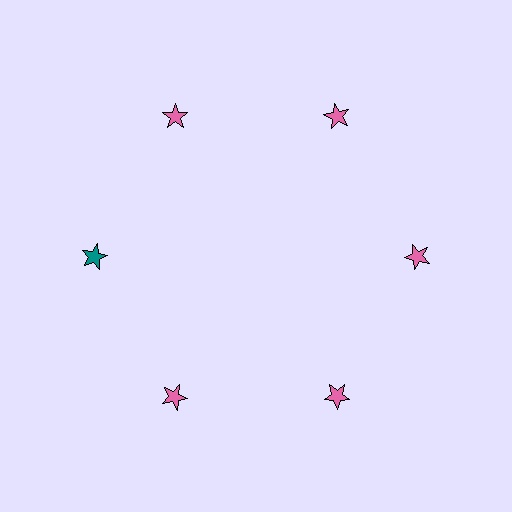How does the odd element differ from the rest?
It has a different color: teal instead of pink.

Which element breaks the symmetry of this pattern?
The teal star at roughly the 9 o'clock position breaks the symmetry. All other shapes are pink stars.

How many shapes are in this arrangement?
There are 6 shapes arranged in a ring pattern.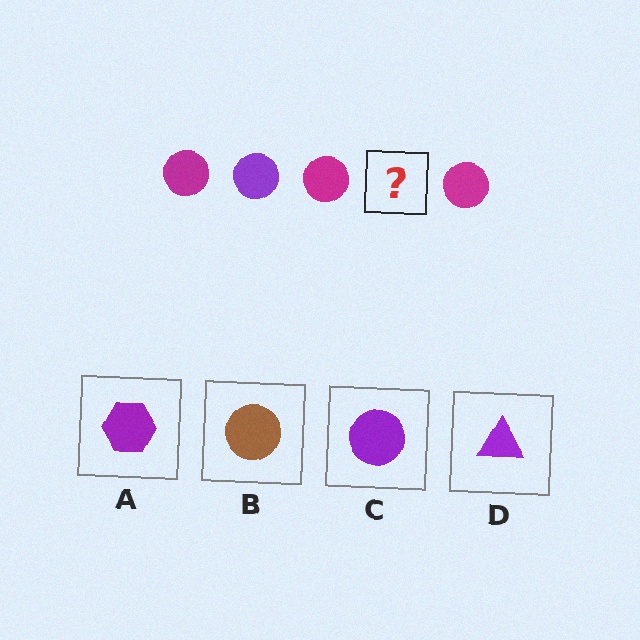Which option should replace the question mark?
Option C.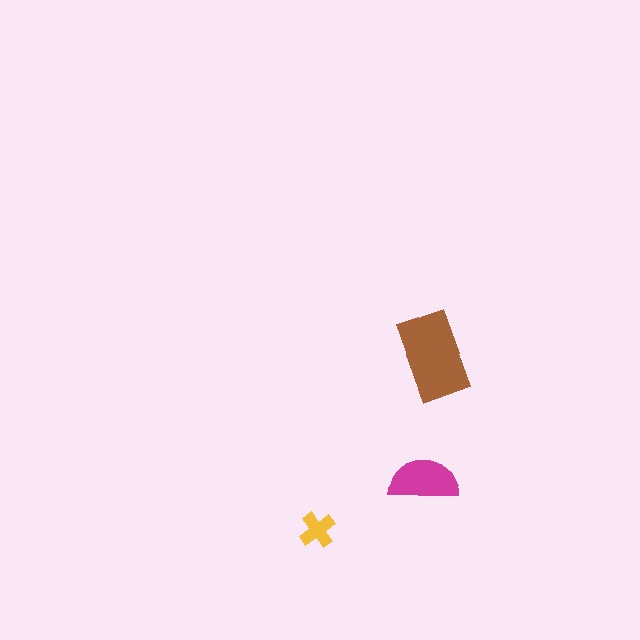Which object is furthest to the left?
The yellow cross is leftmost.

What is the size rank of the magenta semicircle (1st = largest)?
2nd.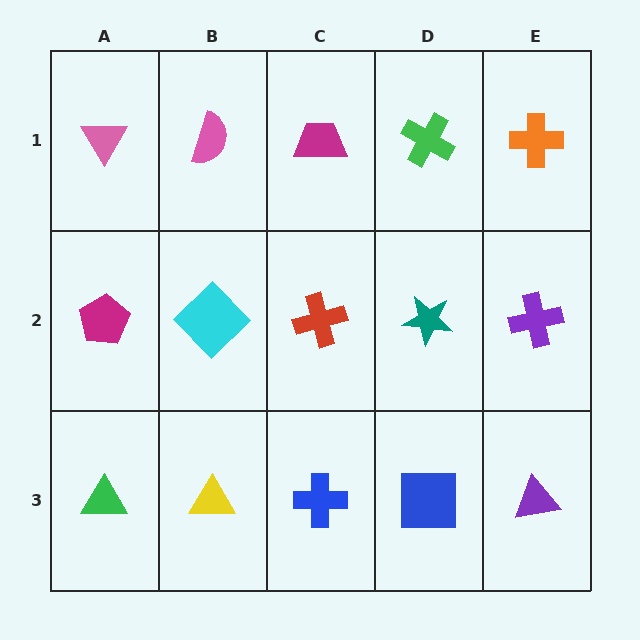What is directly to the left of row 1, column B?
A pink triangle.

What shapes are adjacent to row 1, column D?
A teal star (row 2, column D), a magenta trapezoid (row 1, column C), an orange cross (row 1, column E).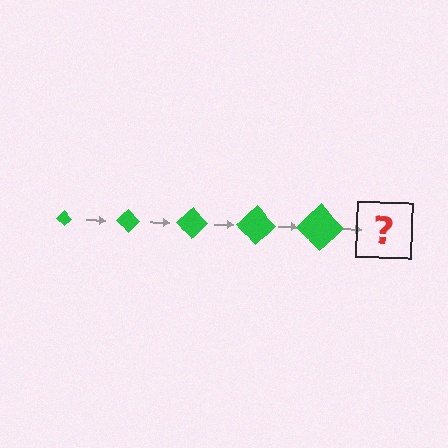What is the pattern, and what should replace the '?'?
The pattern is that the diamond gets progressively larger each step. The '?' should be a green diamond, larger than the previous one.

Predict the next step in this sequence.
The next step is a green diamond, larger than the previous one.